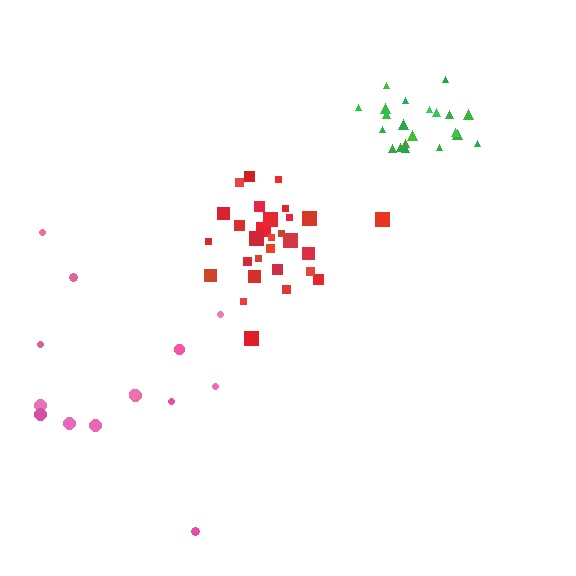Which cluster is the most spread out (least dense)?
Pink.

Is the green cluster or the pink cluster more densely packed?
Green.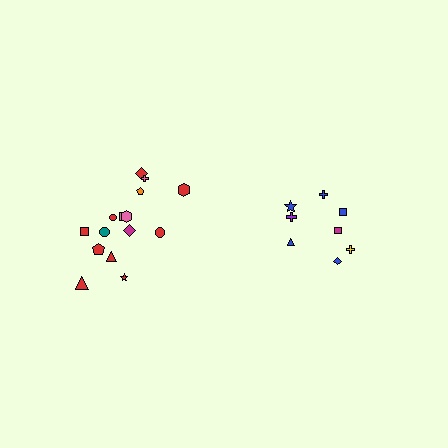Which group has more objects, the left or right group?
The left group.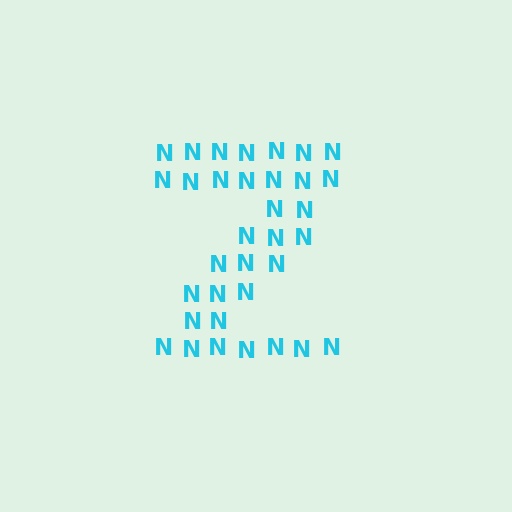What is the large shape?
The large shape is the letter Z.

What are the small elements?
The small elements are letter N's.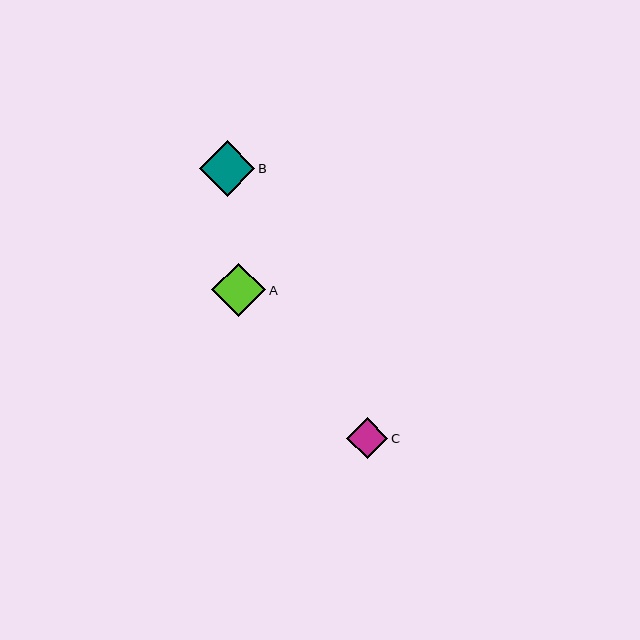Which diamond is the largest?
Diamond B is the largest with a size of approximately 55 pixels.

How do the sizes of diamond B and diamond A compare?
Diamond B and diamond A are approximately the same size.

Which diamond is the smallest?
Diamond C is the smallest with a size of approximately 41 pixels.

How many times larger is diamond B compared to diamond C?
Diamond B is approximately 1.4 times the size of diamond C.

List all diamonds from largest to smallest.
From largest to smallest: B, A, C.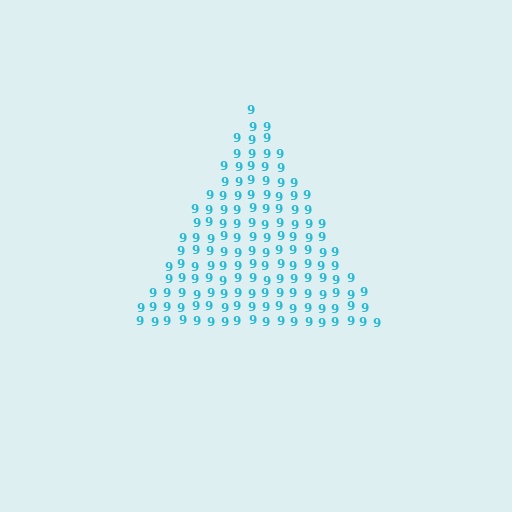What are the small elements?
The small elements are digit 9's.